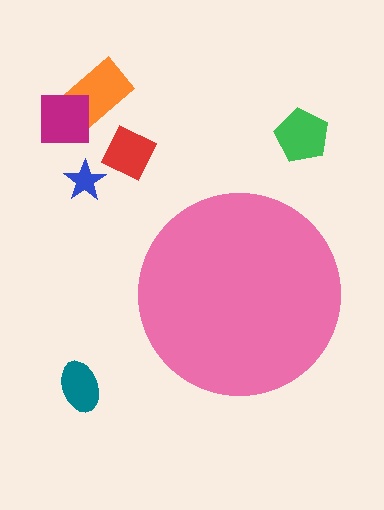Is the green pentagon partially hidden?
No, the green pentagon is fully visible.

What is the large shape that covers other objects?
A pink circle.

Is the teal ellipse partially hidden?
No, the teal ellipse is fully visible.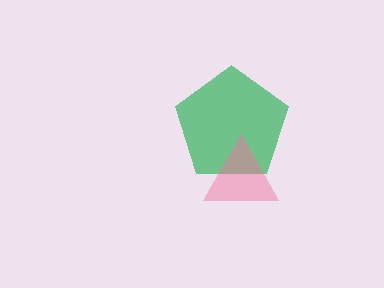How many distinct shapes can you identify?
There are 2 distinct shapes: a green pentagon, a pink triangle.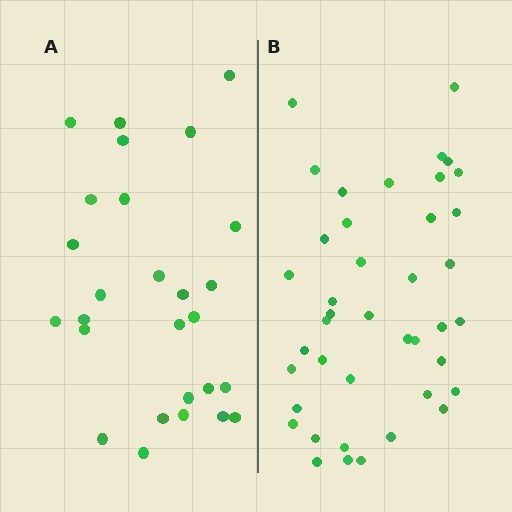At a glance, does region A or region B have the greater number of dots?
Region B (the right region) has more dots.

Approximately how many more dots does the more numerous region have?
Region B has approximately 15 more dots than region A.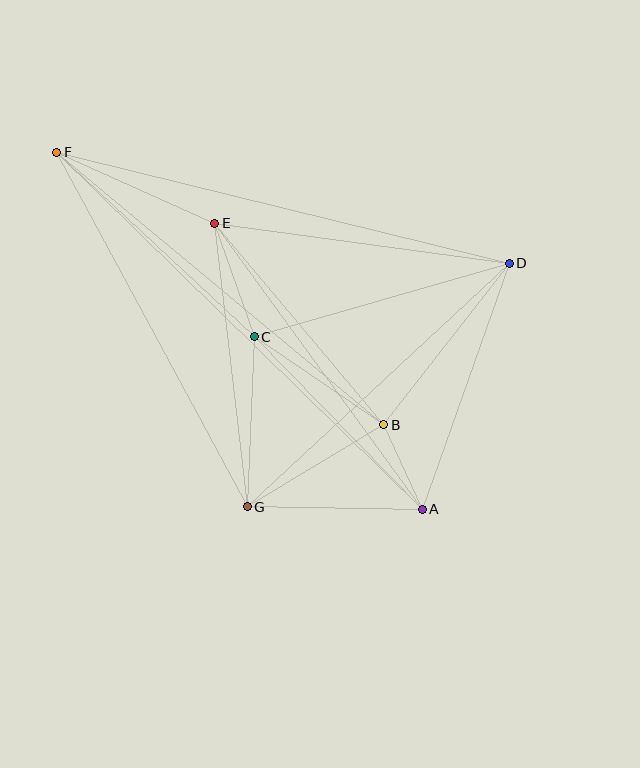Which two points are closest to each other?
Points A and B are closest to each other.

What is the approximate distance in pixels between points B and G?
The distance between B and G is approximately 159 pixels.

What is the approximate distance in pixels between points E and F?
The distance between E and F is approximately 173 pixels.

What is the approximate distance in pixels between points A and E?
The distance between A and E is approximately 354 pixels.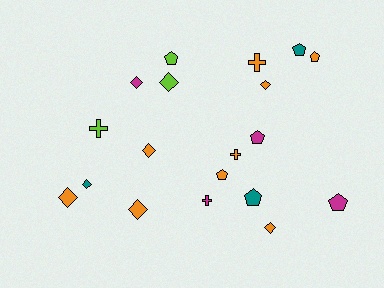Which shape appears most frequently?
Diamond, with 8 objects.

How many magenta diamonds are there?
There is 1 magenta diamond.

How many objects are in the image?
There are 19 objects.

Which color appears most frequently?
Orange, with 9 objects.